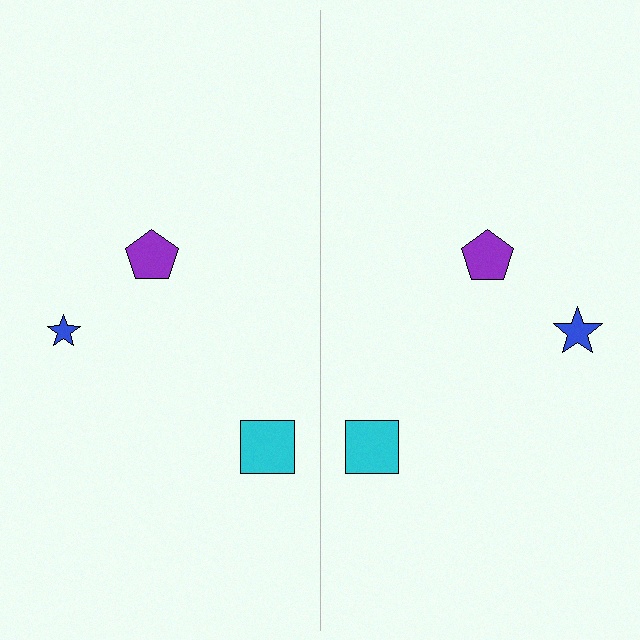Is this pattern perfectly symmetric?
No, the pattern is not perfectly symmetric. The blue star on the right side has a different size than its mirror counterpart.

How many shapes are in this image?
There are 6 shapes in this image.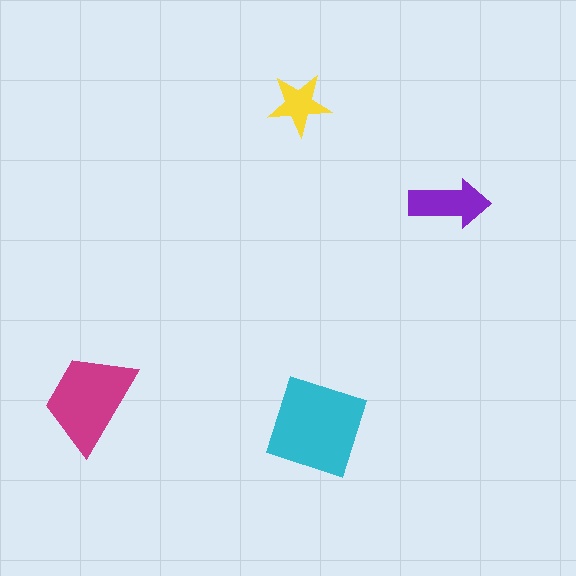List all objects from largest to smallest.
The cyan diamond, the magenta trapezoid, the purple arrow, the yellow star.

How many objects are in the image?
There are 4 objects in the image.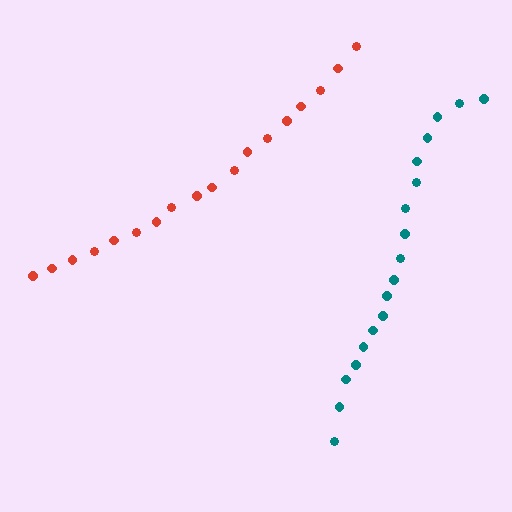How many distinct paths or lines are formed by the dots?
There are 2 distinct paths.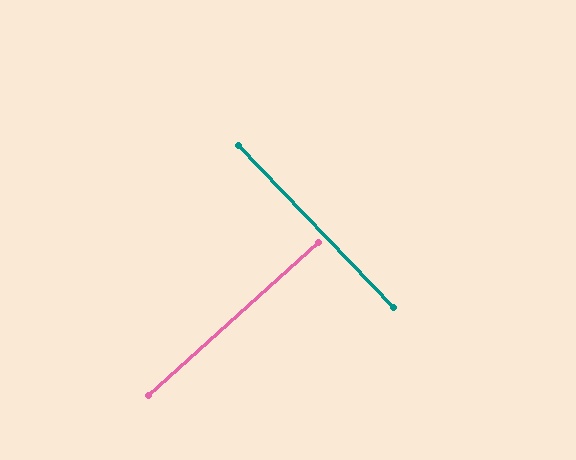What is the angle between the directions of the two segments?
Approximately 88 degrees.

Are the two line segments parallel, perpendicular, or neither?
Perpendicular — they meet at approximately 88°.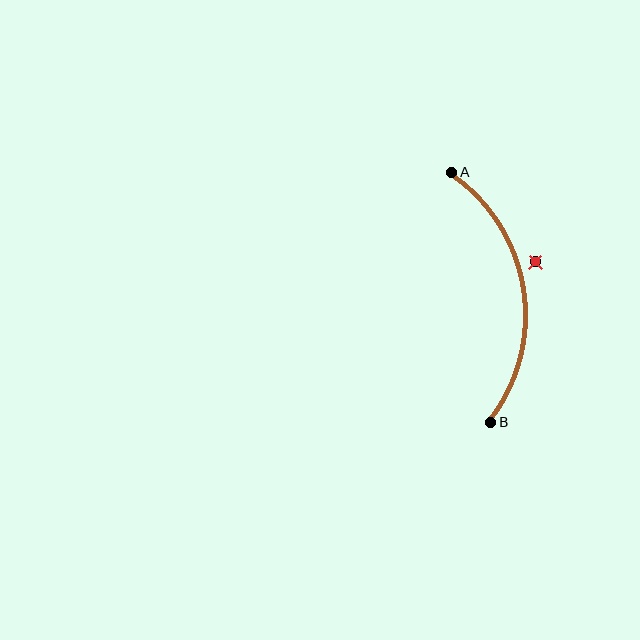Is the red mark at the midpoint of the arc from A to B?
No — the red mark does not lie on the arc at all. It sits slightly outside the curve.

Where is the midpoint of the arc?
The arc midpoint is the point on the curve farthest from the straight line joining A and B. It sits to the right of that line.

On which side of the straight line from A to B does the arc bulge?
The arc bulges to the right of the straight line connecting A and B.